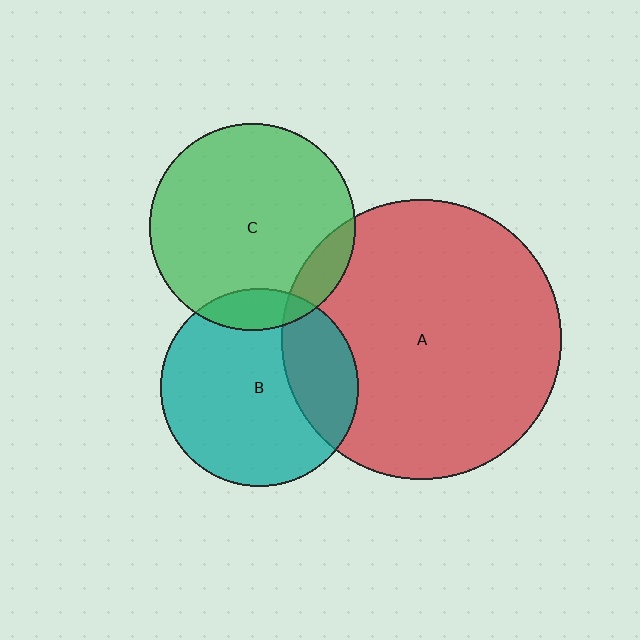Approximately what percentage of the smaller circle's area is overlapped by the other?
Approximately 10%.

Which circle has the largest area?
Circle A (red).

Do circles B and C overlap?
Yes.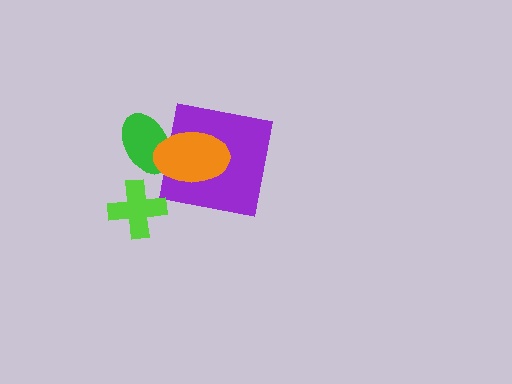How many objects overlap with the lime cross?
0 objects overlap with the lime cross.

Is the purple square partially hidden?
Yes, it is partially covered by another shape.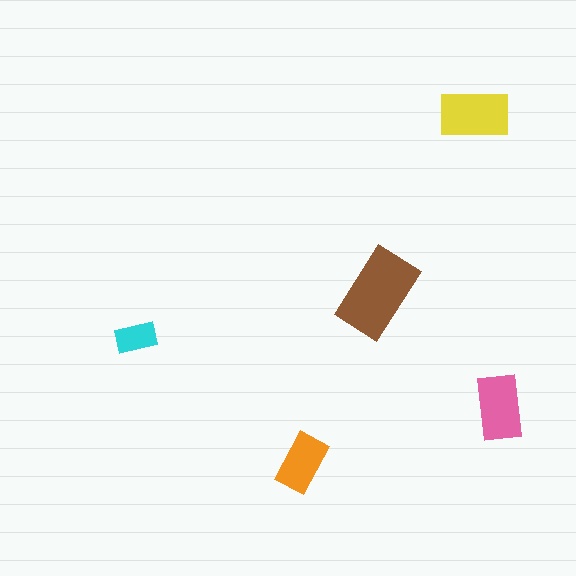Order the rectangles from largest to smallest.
the brown one, the yellow one, the pink one, the orange one, the cyan one.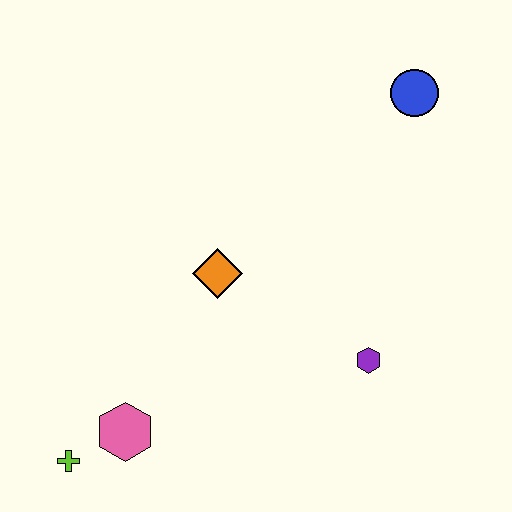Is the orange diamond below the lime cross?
No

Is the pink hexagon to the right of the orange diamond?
No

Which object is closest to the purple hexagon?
The orange diamond is closest to the purple hexagon.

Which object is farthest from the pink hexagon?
The blue circle is farthest from the pink hexagon.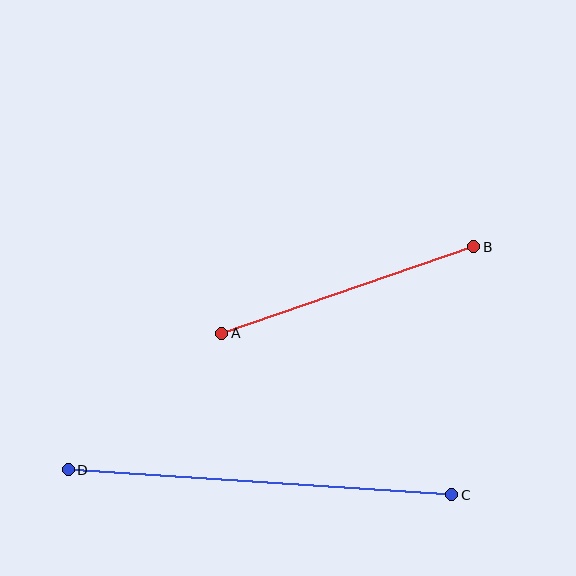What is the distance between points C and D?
The distance is approximately 384 pixels.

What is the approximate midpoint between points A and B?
The midpoint is at approximately (348, 290) pixels.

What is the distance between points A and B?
The distance is approximately 266 pixels.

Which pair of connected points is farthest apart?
Points C and D are farthest apart.